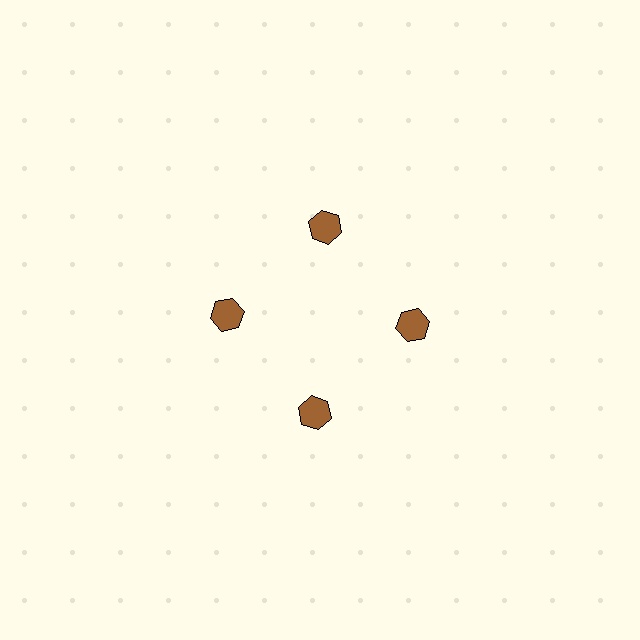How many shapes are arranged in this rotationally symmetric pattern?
There are 4 shapes, arranged in 4 groups of 1.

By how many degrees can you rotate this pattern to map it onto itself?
The pattern maps onto itself every 90 degrees of rotation.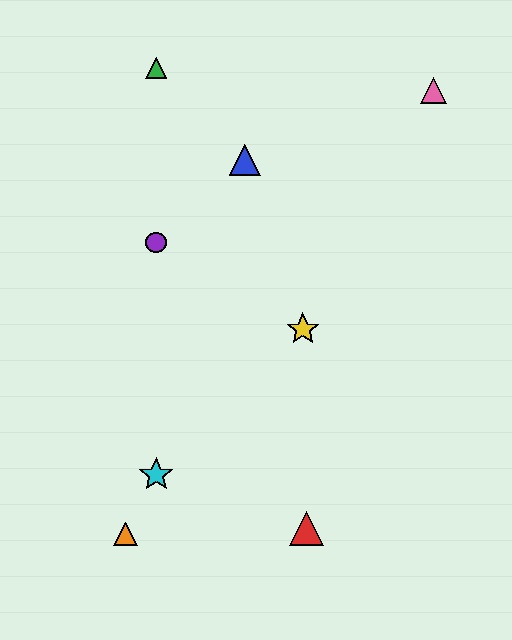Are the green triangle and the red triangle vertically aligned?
No, the green triangle is at x≈156 and the red triangle is at x≈306.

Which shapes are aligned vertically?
The green triangle, the purple circle, the cyan star are aligned vertically.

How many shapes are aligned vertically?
3 shapes (the green triangle, the purple circle, the cyan star) are aligned vertically.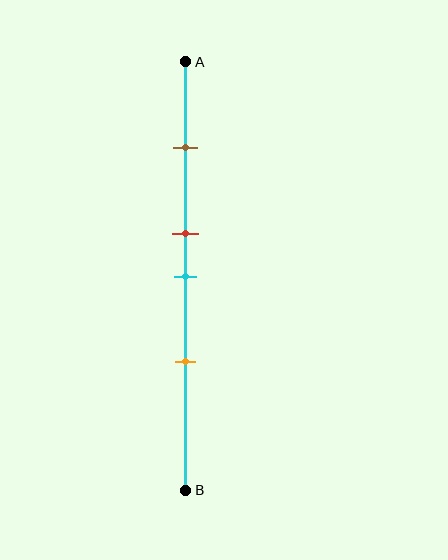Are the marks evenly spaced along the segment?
No, the marks are not evenly spaced.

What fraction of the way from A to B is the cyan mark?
The cyan mark is approximately 50% (0.5) of the way from A to B.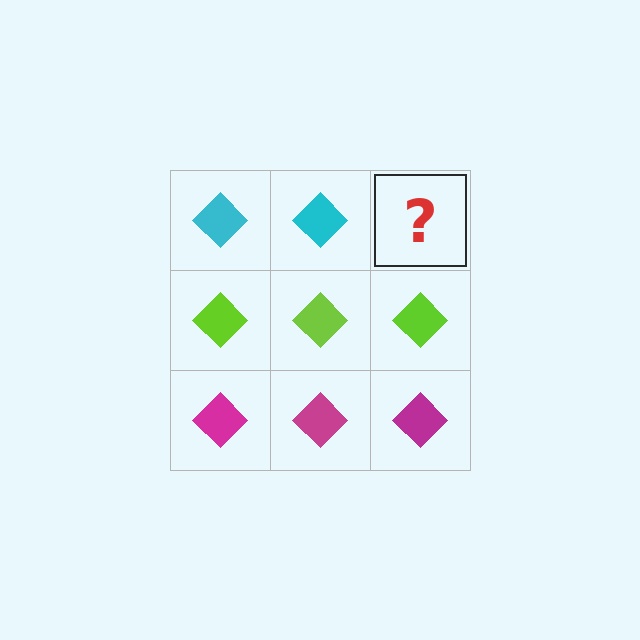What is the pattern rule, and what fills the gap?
The rule is that each row has a consistent color. The gap should be filled with a cyan diamond.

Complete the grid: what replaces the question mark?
The question mark should be replaced with a cyan diamond.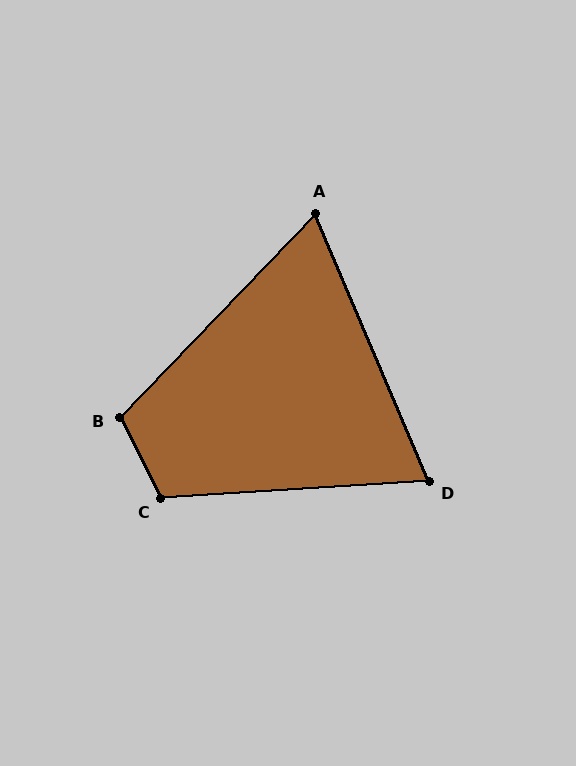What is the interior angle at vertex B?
Approximately 109 degrees (obtuse).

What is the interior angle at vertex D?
Approximately 71 degrees (acute).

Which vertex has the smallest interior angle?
A, at approximately 67 degrees.